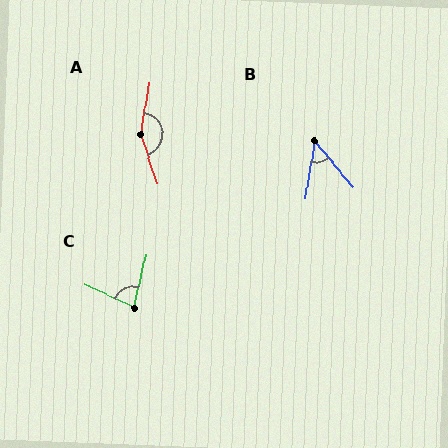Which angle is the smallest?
B, at approximately 49 degrees.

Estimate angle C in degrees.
Approximately 79 degrees.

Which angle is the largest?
A, at approximately 152 degrees.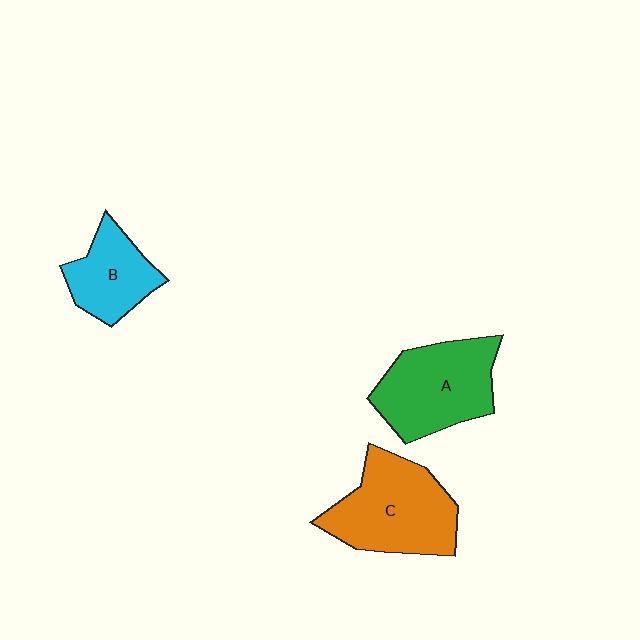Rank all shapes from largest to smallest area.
From largest to smallest: C (orange), A (green), B (cyan).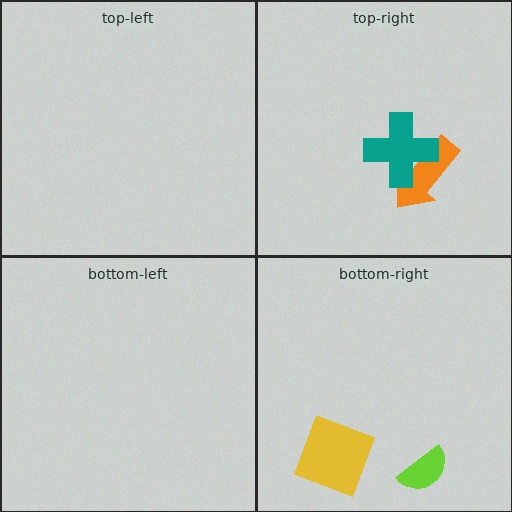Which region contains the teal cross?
The top-right region.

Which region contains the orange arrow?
The top-right region.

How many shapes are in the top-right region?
2.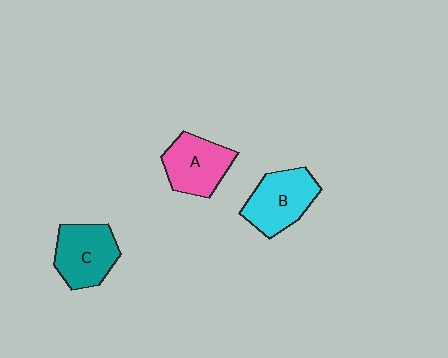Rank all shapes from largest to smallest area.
From largest to smallest: B (cyan), C (teal), A (pink).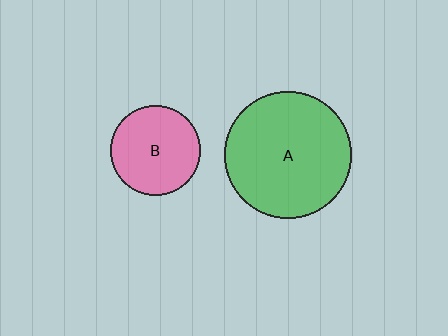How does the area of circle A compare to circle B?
Approximately 2.0 times.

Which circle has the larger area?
Circle A (green).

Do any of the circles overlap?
No, none of the circles overlap.